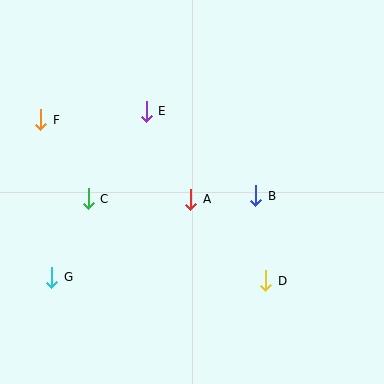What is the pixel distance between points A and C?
The distance between A and C is 102 pixels.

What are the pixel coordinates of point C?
Point C is at (88, 199).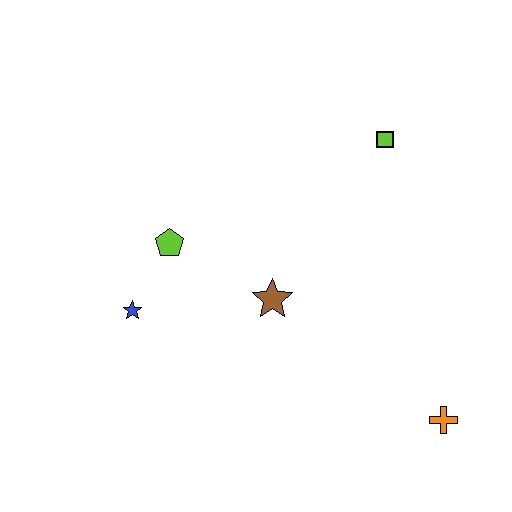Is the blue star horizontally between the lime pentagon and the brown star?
No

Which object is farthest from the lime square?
The blue star is farthest from the lime square.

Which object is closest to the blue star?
The lime pentagon is closest to the blue star.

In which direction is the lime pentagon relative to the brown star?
The lime pentagon is to the left of the brown star.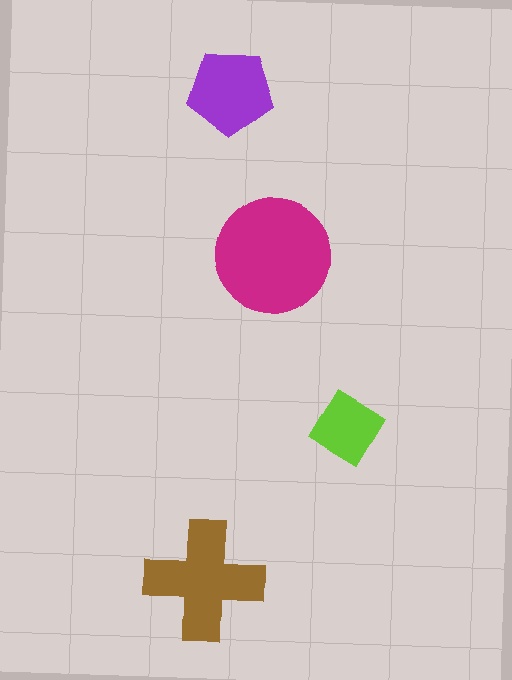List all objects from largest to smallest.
The magenta circle, the brown cross, the purple pentagon, the lime diamond.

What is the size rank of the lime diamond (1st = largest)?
4th.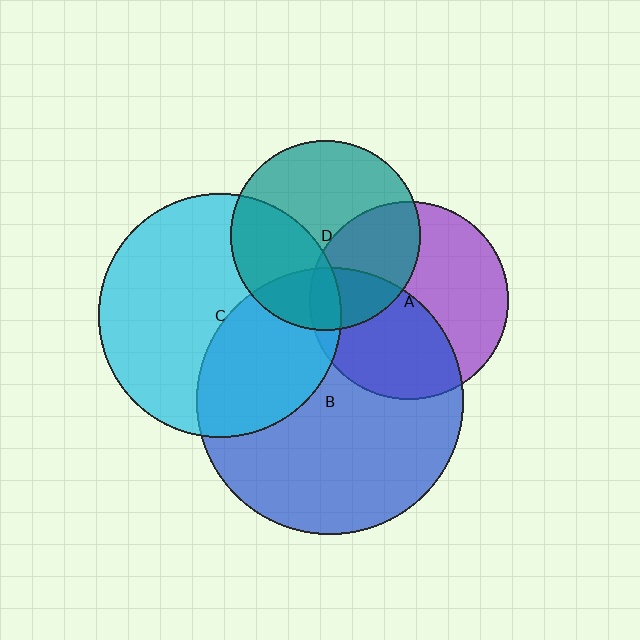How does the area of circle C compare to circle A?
Approximately 1.5 times.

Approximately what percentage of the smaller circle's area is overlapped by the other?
Approximately 35%.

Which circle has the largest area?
Circle B (blue).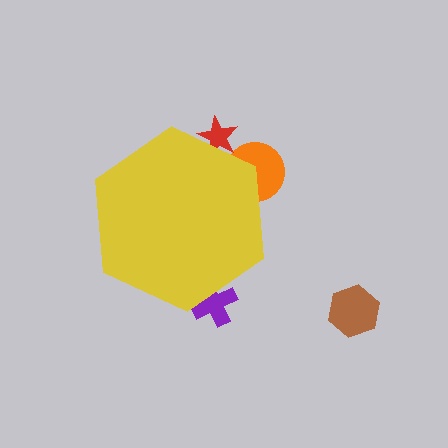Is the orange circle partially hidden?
Yes, the orange circle is partially hidden behind the yellow hexagon.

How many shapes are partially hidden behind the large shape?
3 shapes are partially hidden.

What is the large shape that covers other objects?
A yellow hexagon.